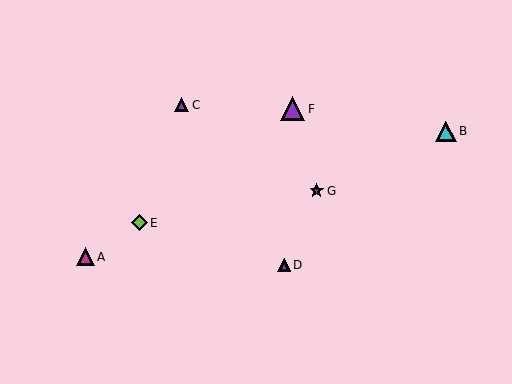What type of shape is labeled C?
Shape C is a purple triangle.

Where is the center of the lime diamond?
The center of the lime diamond is at (139, 223).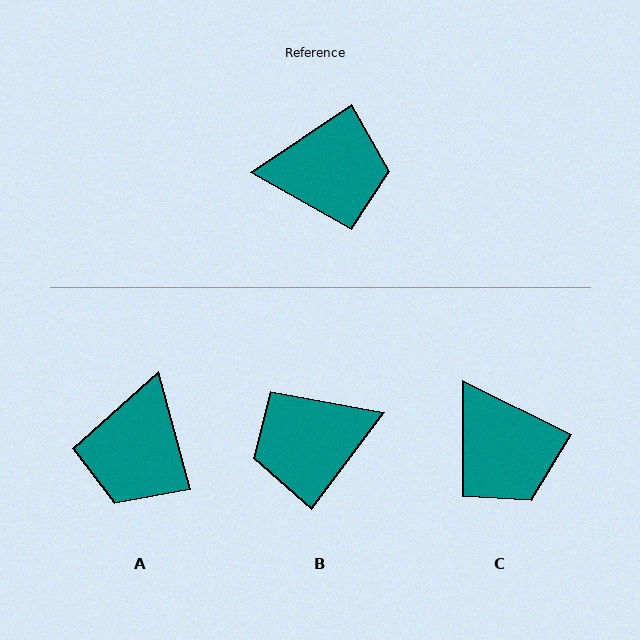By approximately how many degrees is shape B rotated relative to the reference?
Approximately 161 degrees clockwise.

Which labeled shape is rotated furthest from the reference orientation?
B, about 161 degrees away.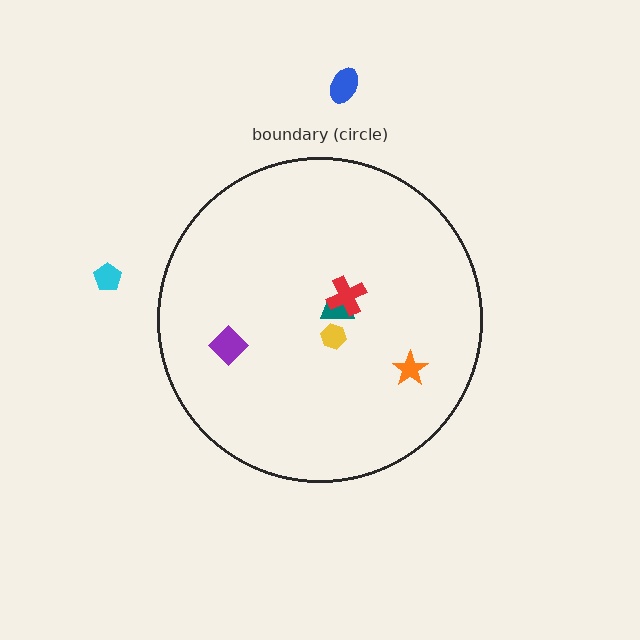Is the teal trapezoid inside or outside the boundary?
Inside.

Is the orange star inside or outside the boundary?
Inside.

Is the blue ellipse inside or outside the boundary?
Outside.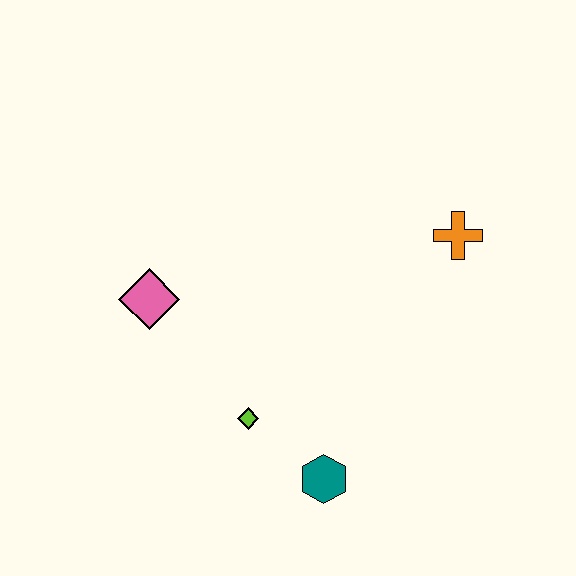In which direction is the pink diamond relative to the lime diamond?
The pink diamond is above the lime diamond.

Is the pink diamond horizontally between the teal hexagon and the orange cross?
No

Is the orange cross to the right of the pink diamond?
Yes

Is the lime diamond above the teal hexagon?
Yes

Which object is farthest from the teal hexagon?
The orange cross is farthest from the teal hexagon.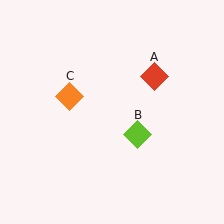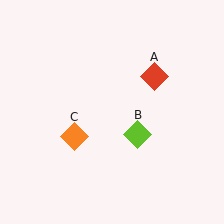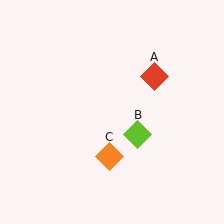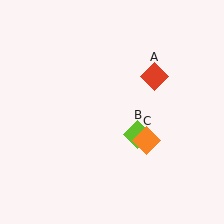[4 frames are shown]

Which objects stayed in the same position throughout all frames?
Red diamond (object A) and lime diamond (object B) remained stationary.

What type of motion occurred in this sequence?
The orange diamond (object C) rotated counterclockwise around the center of the scene.